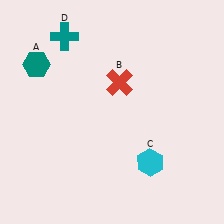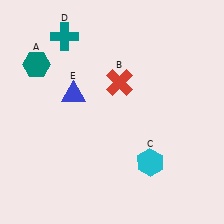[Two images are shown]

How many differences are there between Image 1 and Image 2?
There is 1 difference between the two images.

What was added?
A blue triangle (E) was added in Image 2.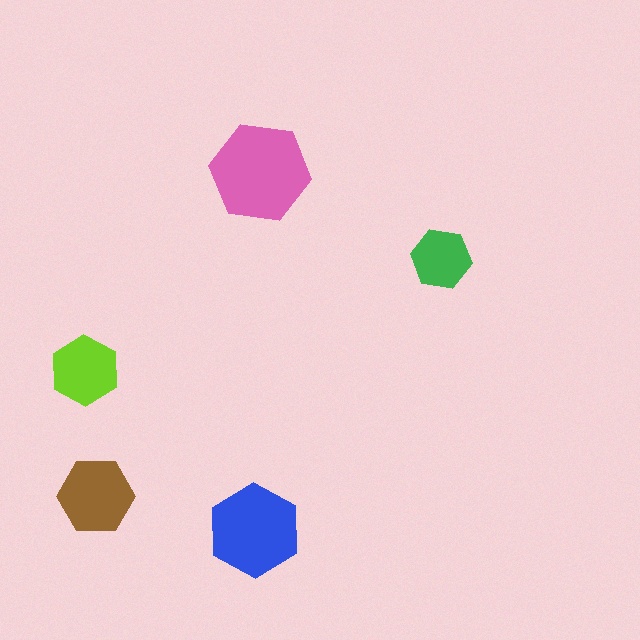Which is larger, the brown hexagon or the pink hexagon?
The pink one.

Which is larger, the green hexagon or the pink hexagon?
The pink one.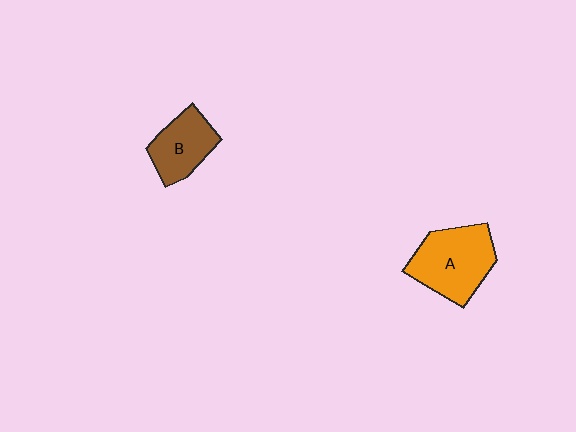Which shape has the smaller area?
Shape B (brown).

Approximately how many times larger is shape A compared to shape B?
Approximately 1.4 times.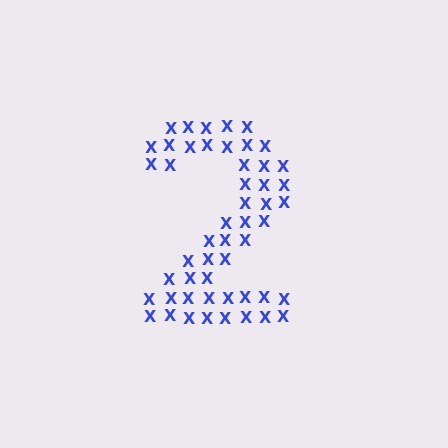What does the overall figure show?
The overall figure shows the digit 2.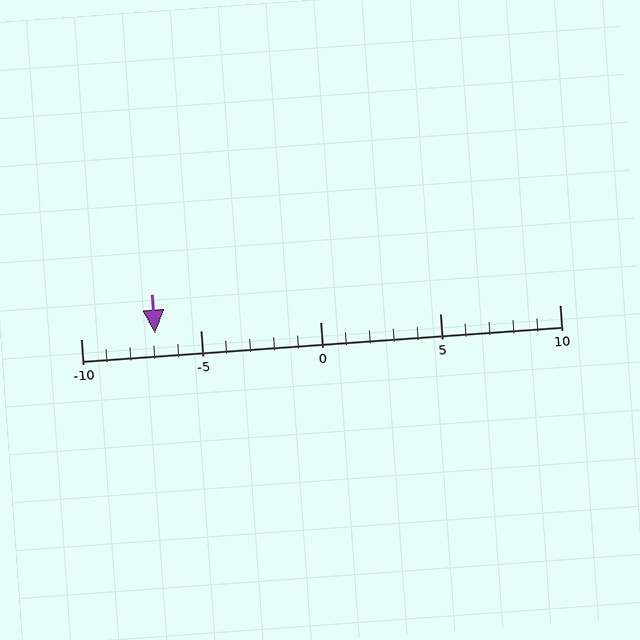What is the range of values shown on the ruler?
The ruler shows values from -10 to 10.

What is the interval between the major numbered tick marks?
The major tick marks are spaced 5 units apart.